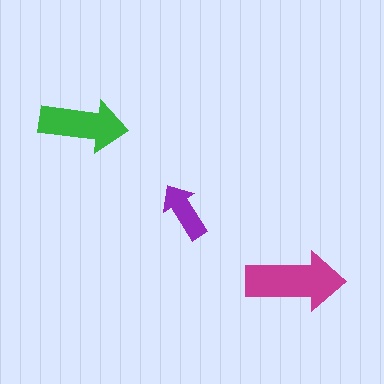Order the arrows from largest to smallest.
the magenta one, the green one, the purple one.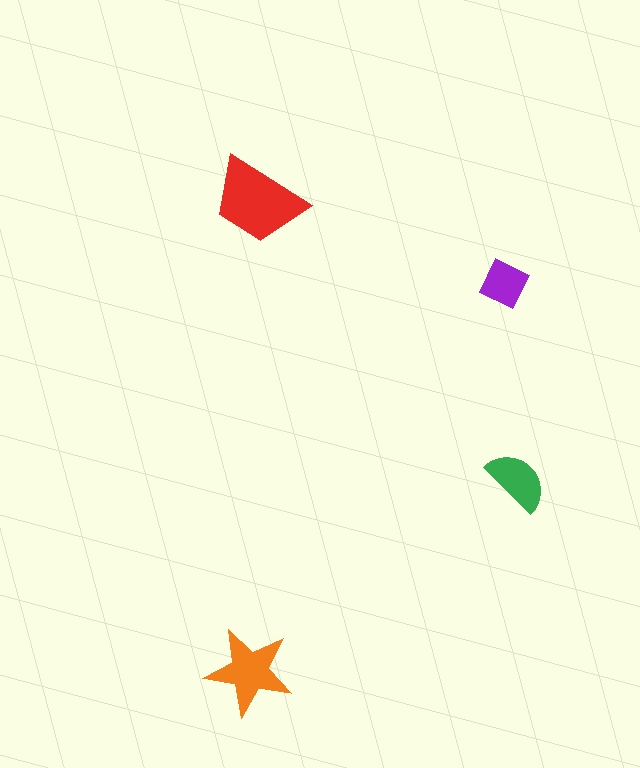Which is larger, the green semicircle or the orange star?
The orange star.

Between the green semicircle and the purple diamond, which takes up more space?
The green semicircle.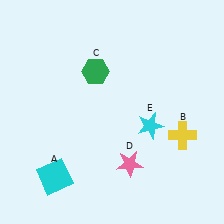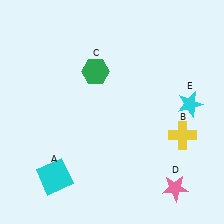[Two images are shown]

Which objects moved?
The objects that moved are: the pink star (D), the cyan star (E).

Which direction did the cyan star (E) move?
The cyan star (E) moved right.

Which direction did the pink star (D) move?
The pink star (D) moved right.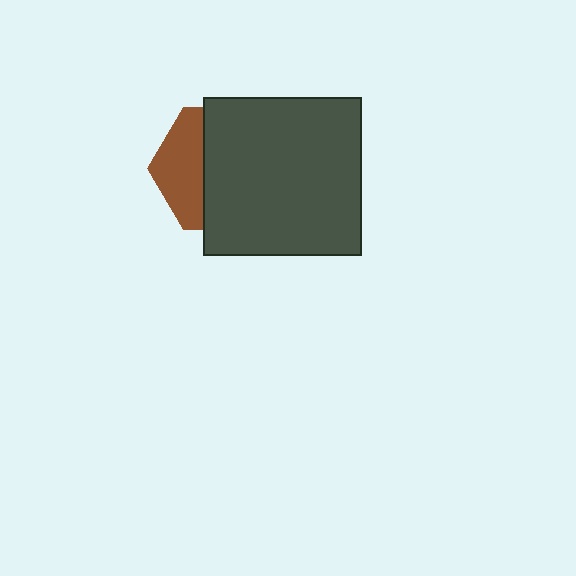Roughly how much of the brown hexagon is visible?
A small part of it is visible (roughly 36%).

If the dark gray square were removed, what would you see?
You would see the complete brown hexagon.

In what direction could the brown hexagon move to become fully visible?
The brown hexagon could move left. That would shift it out from behind the dark gray square entirely.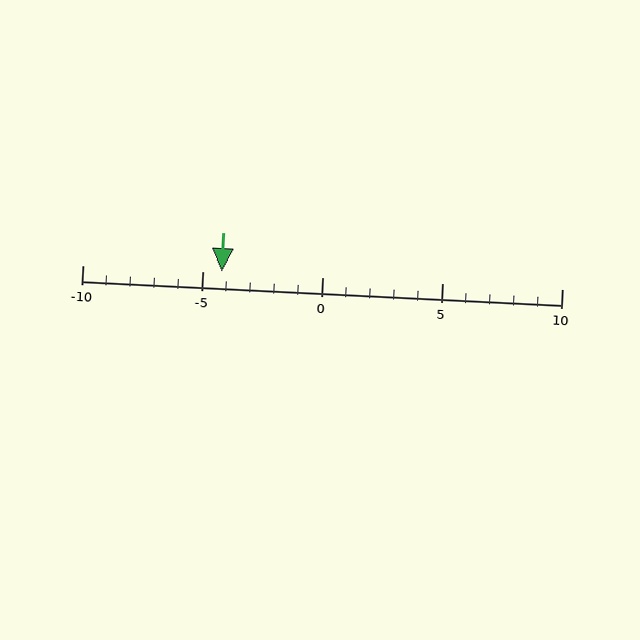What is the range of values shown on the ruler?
The ruler shows values from -10 to 10.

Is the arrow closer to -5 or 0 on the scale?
The arrow is closer to -5.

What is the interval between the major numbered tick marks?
The major tick marks are spaced 5 units apart.